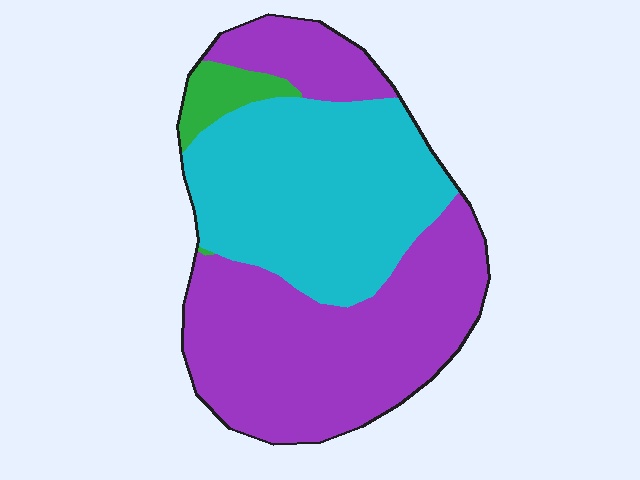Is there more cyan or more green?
Cyan.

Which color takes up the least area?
Green, at roughly 5%.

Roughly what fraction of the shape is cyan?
Cyan takes up about two fifths (2/5) of the shape.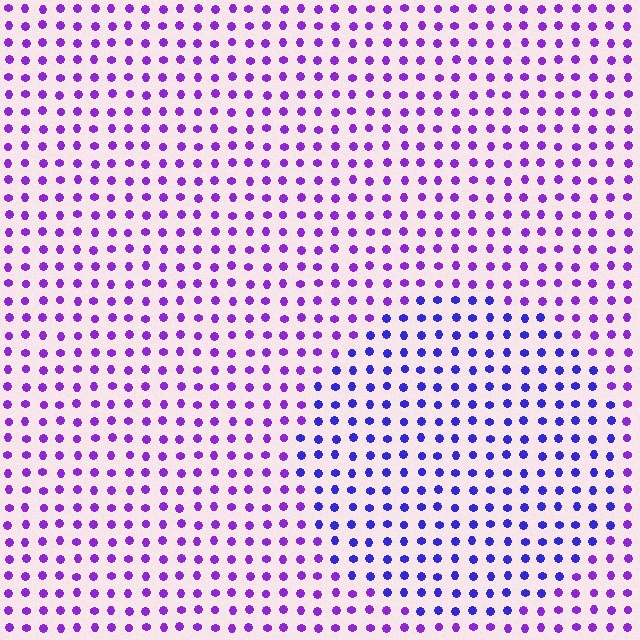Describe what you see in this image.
The image is filled with small purple elements in a uniform arrangement. A circle-shaped region is visible where the elements are tinted to a slightly different hue, forming a subtle color boundary.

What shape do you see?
I see a circle.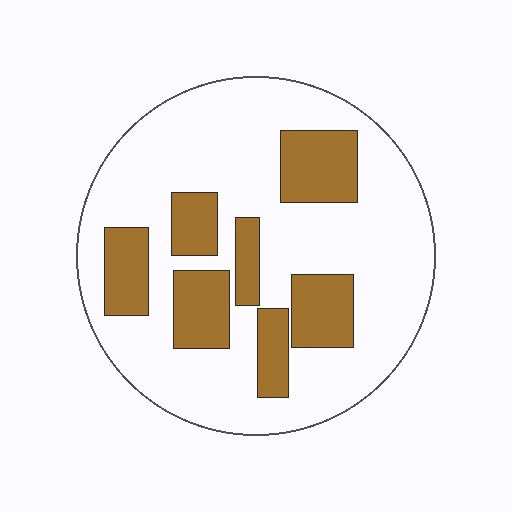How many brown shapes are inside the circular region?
7.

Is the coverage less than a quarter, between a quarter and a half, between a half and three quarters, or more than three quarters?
Between a quarter and a half.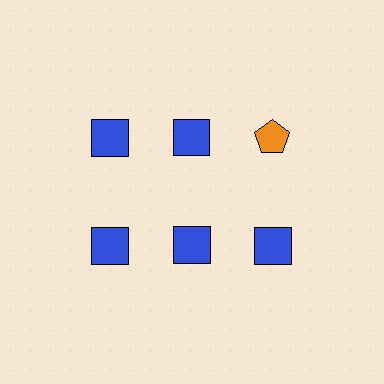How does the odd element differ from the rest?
It differs in both color (orange instead of blue) and shape (pentagon instead of square).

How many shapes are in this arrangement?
There are 6 shapes arranged in a grid pattern.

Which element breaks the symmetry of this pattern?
The orange pentagon in the top row, center column breaks the symmetry. All other shapes are blue squares.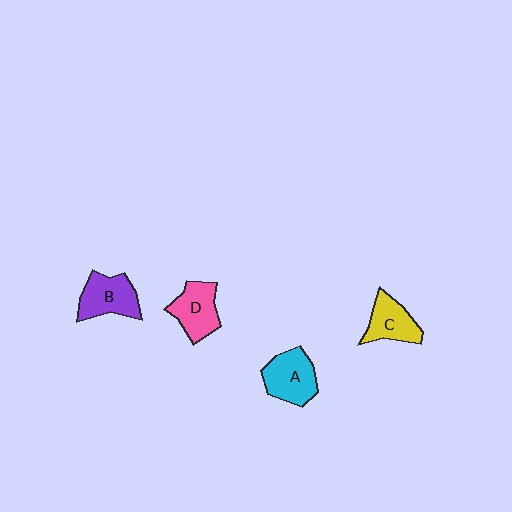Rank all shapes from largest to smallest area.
From largest to smallest: A (cyan), B (purple), D (pink), C (yellow).